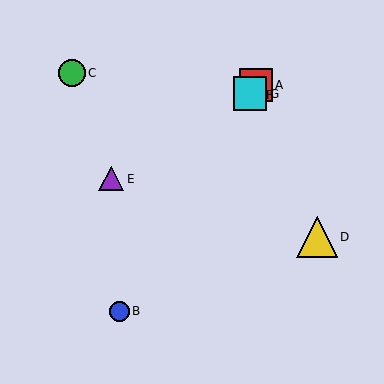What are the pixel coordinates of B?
Object B is at (119, 311).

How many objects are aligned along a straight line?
4 objects (A, B, F, G) are aligned along a straight line.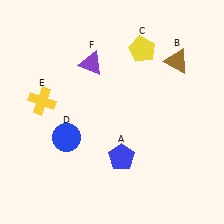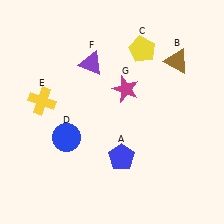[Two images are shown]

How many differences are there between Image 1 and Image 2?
There is 1 difference between the two images.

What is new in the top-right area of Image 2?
A magenta star (G) was added in the top-right area of Image 2.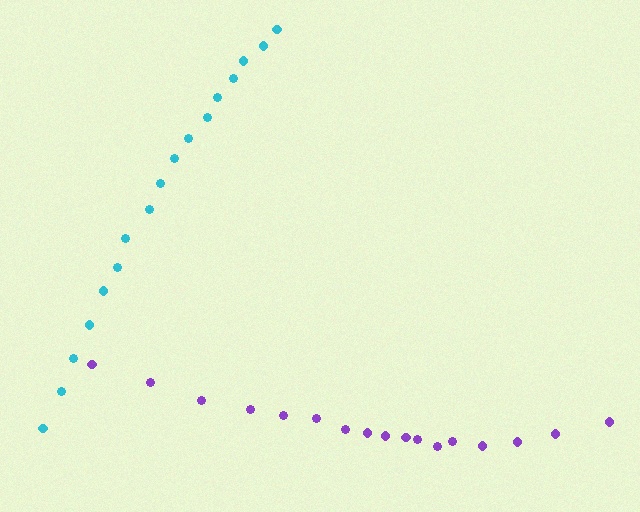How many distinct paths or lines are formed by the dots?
There are 2 distinct paths.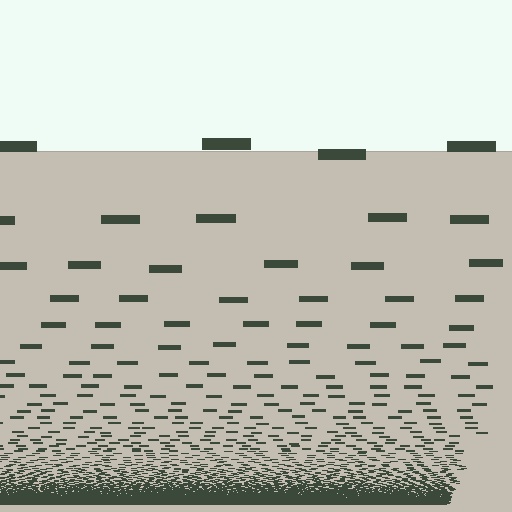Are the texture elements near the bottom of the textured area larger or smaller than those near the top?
Smaller. The gradient is inverted — elements near the bottom are smaller and denser.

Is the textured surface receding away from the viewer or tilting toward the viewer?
The surface appears to tilt toward the viewer. Texture elements get larger and sparser toward the top.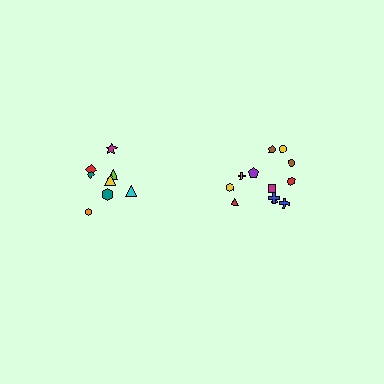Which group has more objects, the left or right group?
The right group.